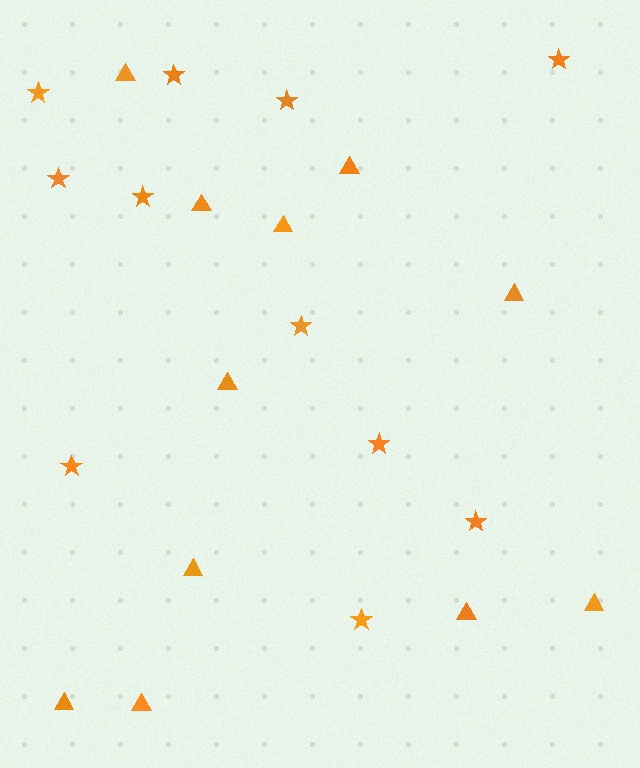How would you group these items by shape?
There are 2 groups: one group of stars (11) and one group of triangles (11).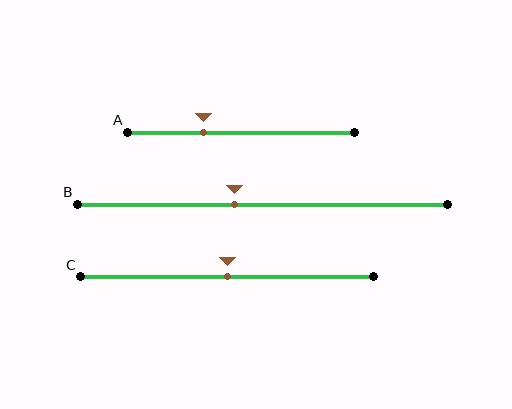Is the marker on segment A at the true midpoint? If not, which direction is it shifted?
No, the marker on segment A is shifted to the left by about 16% of the segment length.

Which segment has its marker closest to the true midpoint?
Segment C has its marker closest to the true midpoint.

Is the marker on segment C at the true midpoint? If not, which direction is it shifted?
Yes, the marker on segment C is at the true midpoint.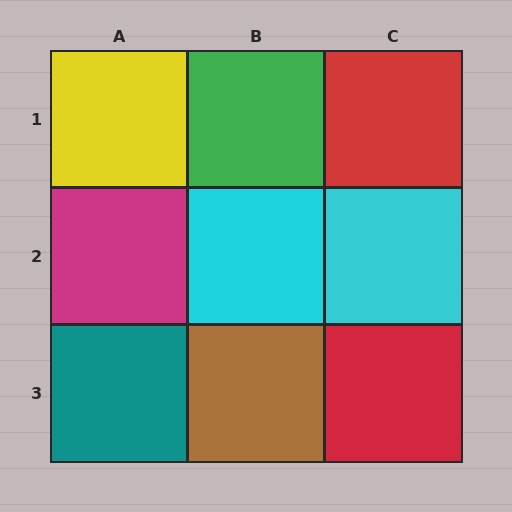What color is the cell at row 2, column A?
Magenta.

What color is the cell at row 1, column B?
Green.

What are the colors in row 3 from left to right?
Teal, brown, red.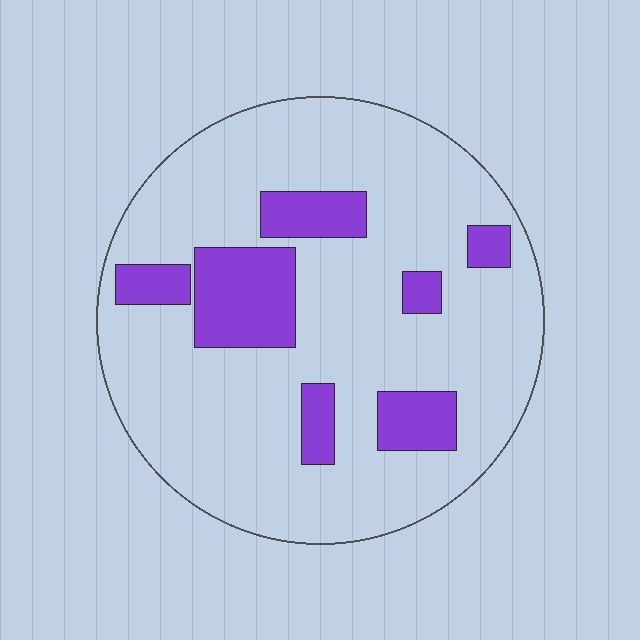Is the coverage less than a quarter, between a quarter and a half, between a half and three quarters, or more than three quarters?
Less than a quarter.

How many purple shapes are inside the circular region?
7.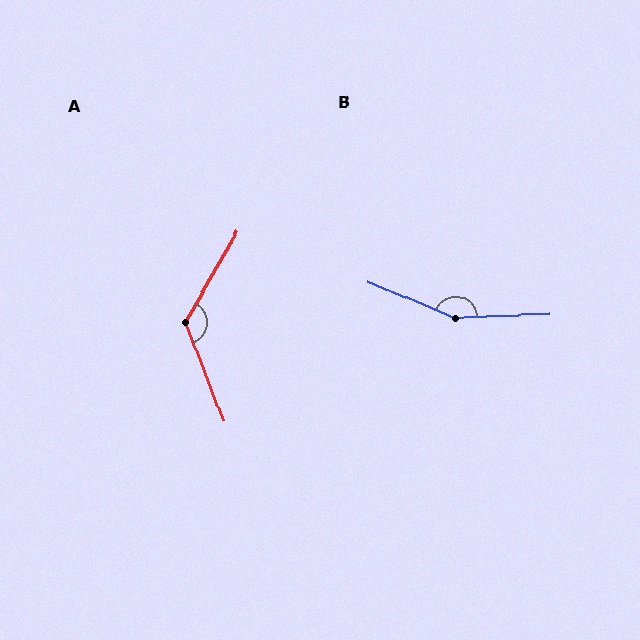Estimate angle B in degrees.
Approximately 155 degrees.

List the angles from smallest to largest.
A (129°), B (155°).